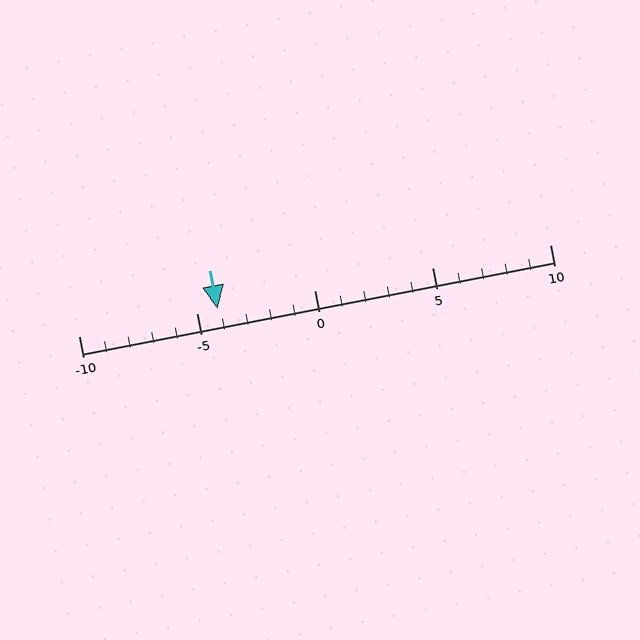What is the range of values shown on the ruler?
The ruler shows values from -10 to 10.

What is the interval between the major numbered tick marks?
The major tick marks are spaced 5 units apart.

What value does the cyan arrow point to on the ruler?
The cyan arrow points to approximately -4.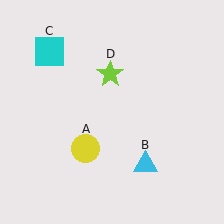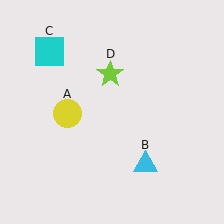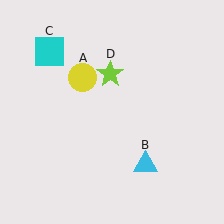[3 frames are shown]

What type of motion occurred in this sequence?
The yellow circle (object A) rotated clockwise around the center of the scene.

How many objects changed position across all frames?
1 object changed position: yellow circle (object A).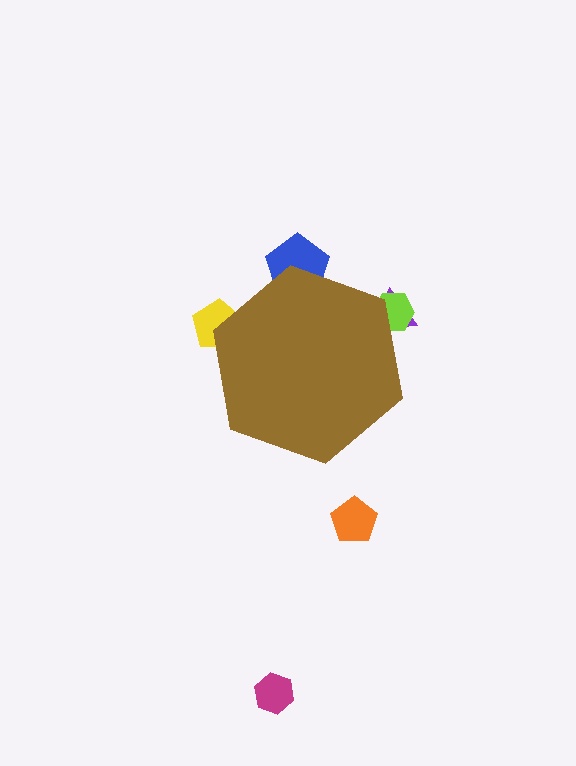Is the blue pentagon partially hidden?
Yes, the blue pentagon is partially hidden behind the brown hexagon.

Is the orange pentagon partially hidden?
No, the orange pentagon is fully visible.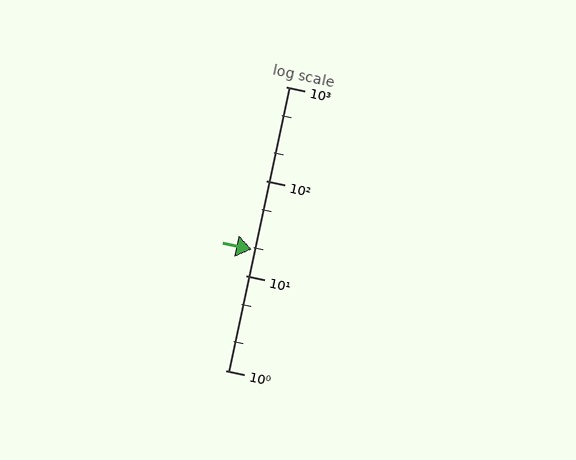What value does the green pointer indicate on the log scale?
The pointer indicates approximately 19.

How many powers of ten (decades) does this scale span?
The scale spans 3 decades, from 1 to 1000.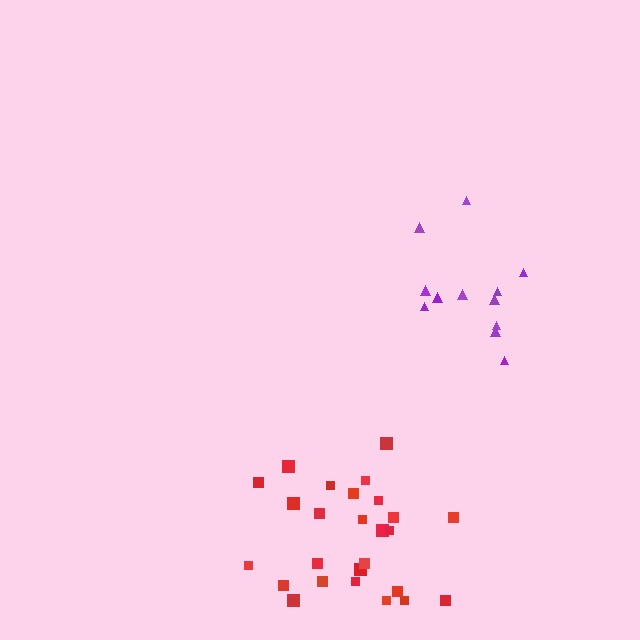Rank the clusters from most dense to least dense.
red, purple.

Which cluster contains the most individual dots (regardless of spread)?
Red (26).